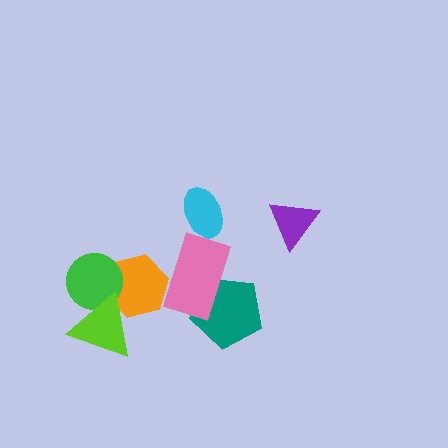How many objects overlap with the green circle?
2 objects overlap with the green circle.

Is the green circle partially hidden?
Yes, it is partially covered by another shape.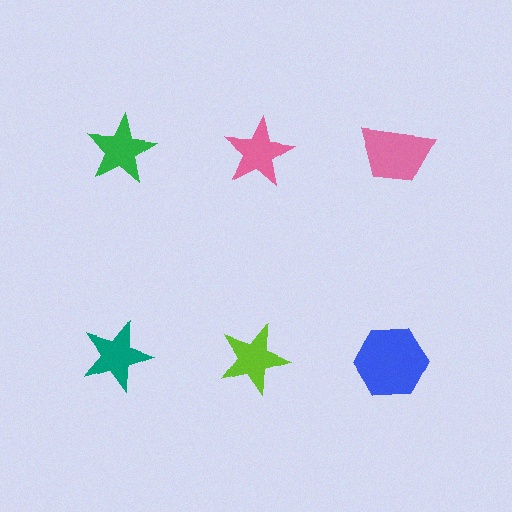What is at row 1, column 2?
A pink star.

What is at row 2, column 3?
A blue hexagon.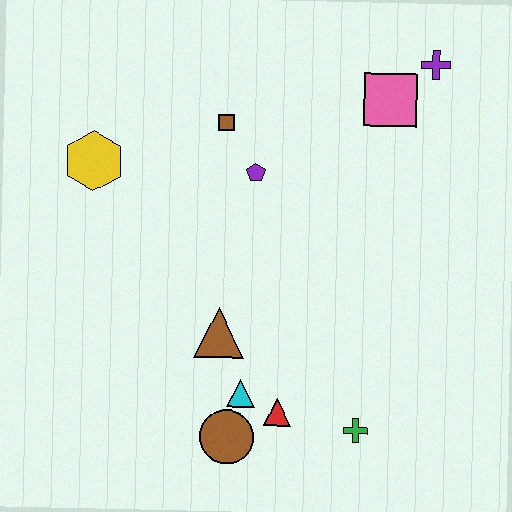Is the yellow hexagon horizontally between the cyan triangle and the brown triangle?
No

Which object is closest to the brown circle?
The cyan triangle is closest to the brown circle.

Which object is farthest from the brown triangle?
The purple cross is farthest from the brown triangle.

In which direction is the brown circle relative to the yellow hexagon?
The brown circle is below the yellow hexagon.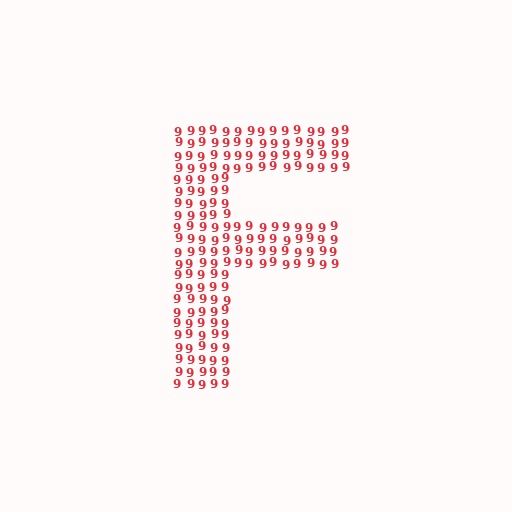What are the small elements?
The small elements are digit 9's.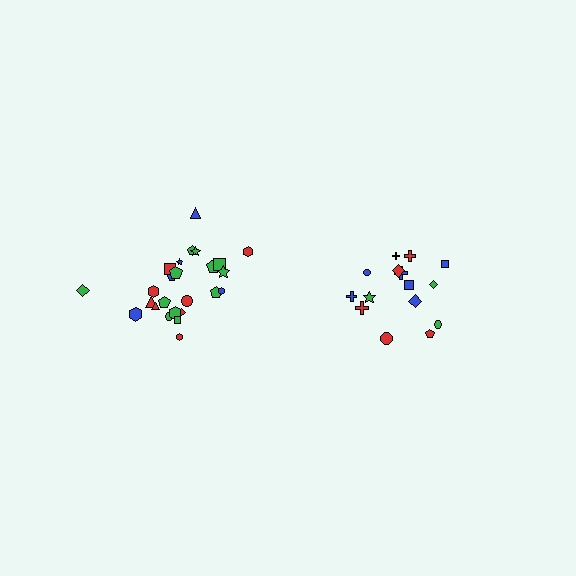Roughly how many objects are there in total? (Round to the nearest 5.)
Roughly 40 objects in total.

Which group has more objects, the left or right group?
The left group.